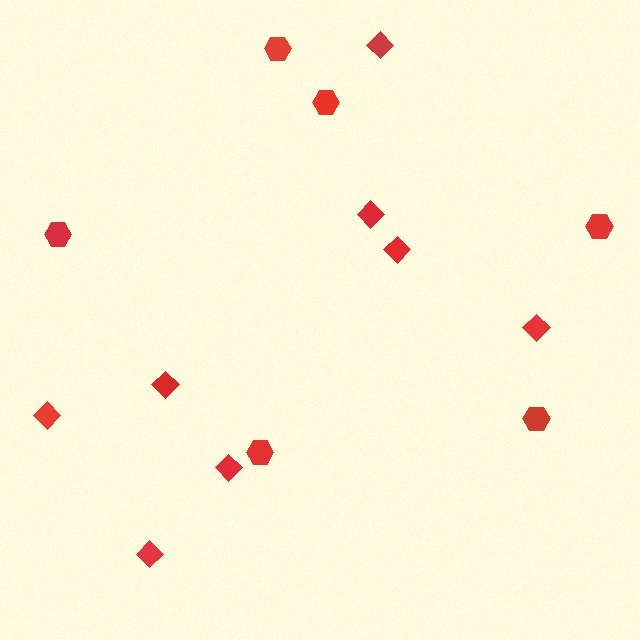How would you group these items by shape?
There are 2 groups: one group of diamonds (8) and one group of hexagons (6).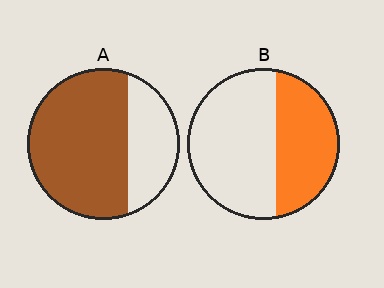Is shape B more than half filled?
No.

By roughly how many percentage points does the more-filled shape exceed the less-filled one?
By roughly 30 percentage points (A over B).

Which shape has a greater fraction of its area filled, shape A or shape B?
Shape A.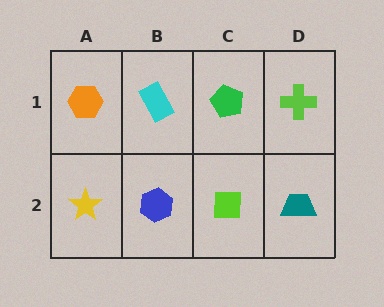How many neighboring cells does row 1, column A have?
2.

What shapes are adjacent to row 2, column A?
An orange hexagon (row 1, column A), a blue hexagon (row 2, column B).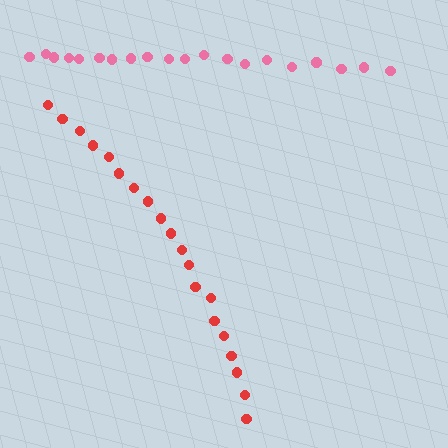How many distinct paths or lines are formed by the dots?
There are 2 distinct paths.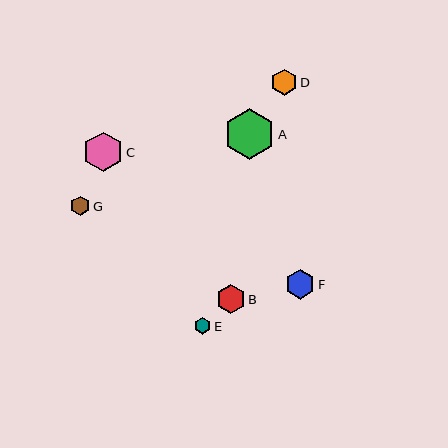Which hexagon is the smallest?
Hexagon E is the smallest with a size of approximately 16 pixels.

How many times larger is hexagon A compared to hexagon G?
Hexagon A is approximately 2.6 times the size of hexagon G.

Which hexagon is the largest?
Hexagon A is the largest with a size of approximately 51 pixels.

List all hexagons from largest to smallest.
From largest to smallest: A, C, F, B, D, G, E.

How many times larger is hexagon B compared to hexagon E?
Hexagon B is approximately 1.8 times the size of hexagon E.